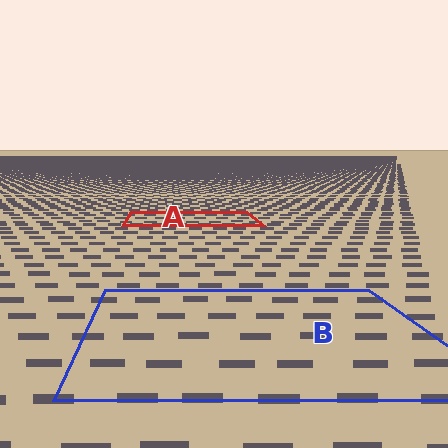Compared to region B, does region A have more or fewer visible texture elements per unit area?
Region A has more texture elements per unit area — they are packed more densely because it is farther away.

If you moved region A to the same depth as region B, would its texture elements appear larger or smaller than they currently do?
They would appear larger. At a closer depth, the same texture elements are projected at a bigger on-screen size.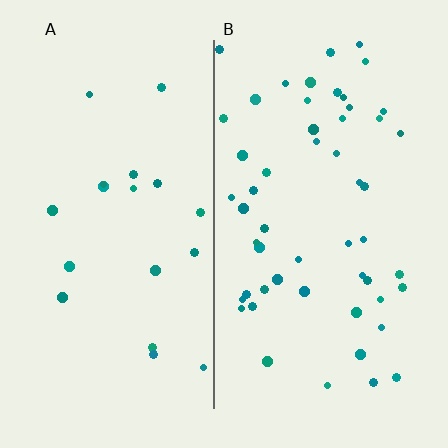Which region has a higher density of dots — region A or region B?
B (the right).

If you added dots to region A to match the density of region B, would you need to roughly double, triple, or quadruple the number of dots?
Approximately triple.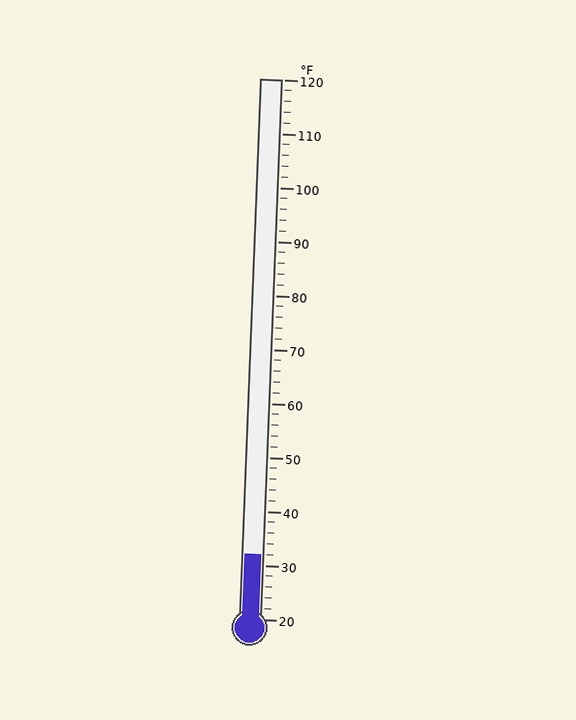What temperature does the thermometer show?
The thermometer shows approximately 32°F.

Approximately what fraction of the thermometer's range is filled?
The thermometer is filled to approximately 10% of its range.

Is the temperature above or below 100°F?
The temperature is below 100°F.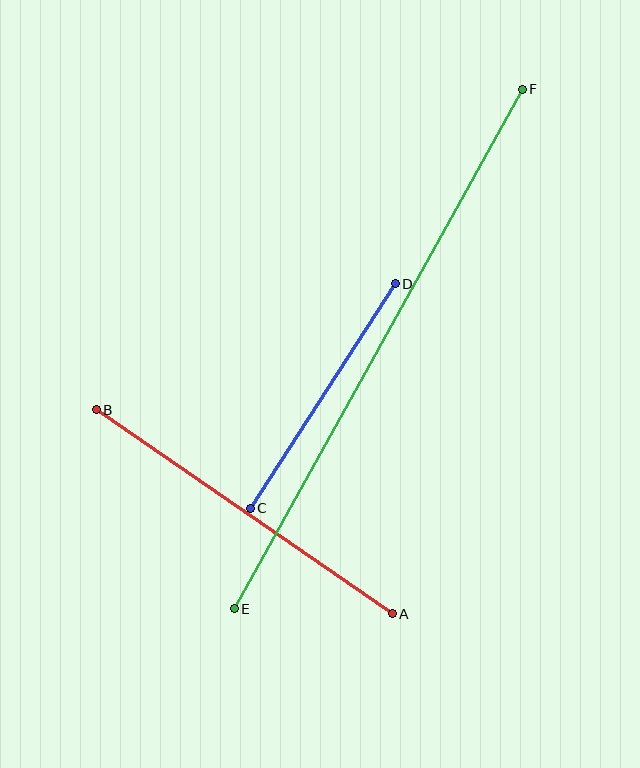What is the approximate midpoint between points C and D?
The midpoint is at approximately (323, 396) pixels.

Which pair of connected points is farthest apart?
Points E and F are farthest apart.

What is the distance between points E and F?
The distance is approximately 594 pixels.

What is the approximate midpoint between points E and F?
The midpoint is at approximately (378, 349) pixels.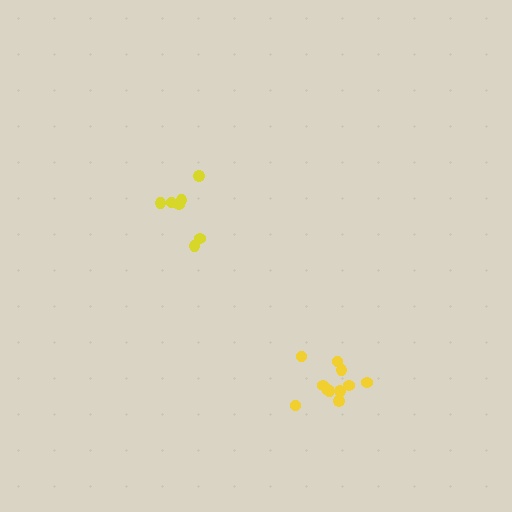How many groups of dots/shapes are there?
There are 2 groups.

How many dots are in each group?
Group 1: 11 dots, Group 2: 7 dots (18 total).